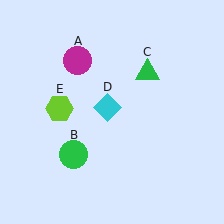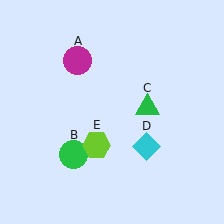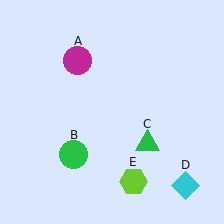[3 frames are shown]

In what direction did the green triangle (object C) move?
The green triangle (object C) moved down.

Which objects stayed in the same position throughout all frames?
Magenta circle (object A) and green circle (object B) remained stationary.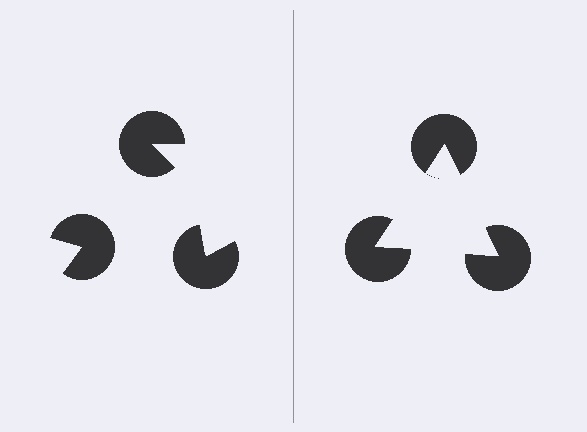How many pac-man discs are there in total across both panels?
6 — 3 on each side.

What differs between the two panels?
The pac-man discs are positioned identically on both sides; only the wedge orientations differ. On the right they align to a triangle; on the left they are misaligned.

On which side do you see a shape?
An illusory triangle appears on the right side. On the left side the wedge cuts are rotated, so no coherent shape forms.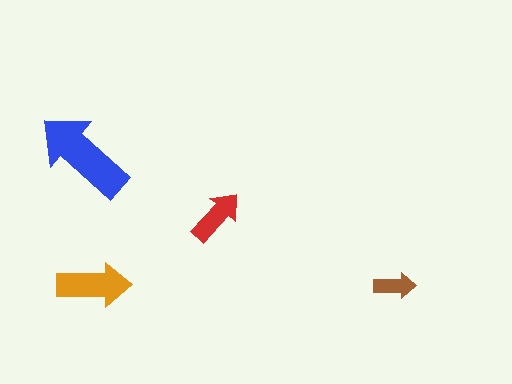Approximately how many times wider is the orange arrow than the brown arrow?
About 1.5 times wider.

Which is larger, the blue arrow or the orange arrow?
The blue one.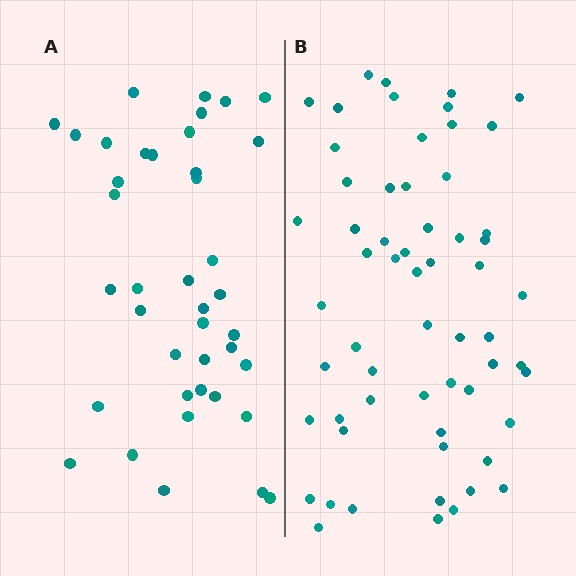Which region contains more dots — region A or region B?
Region B (the right region) has more dots.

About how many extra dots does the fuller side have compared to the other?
Region B has approximately 20 more dots than region A.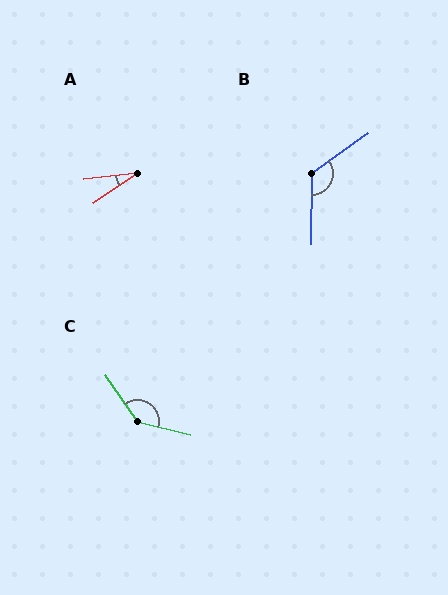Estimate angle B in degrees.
Approximately 126 degrees.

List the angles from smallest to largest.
A (27°), B (126°), C (139°).